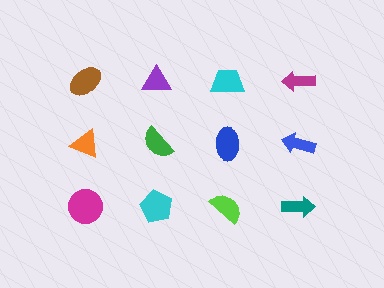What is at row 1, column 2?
A purple triangle.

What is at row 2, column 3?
A blue ellipse.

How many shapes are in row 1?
4 shapes.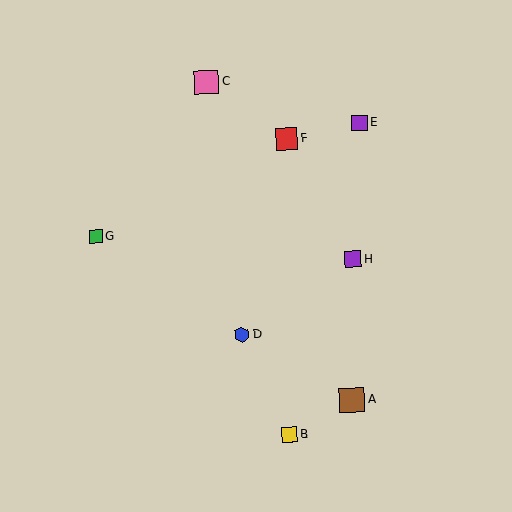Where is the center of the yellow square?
The center of the yellow square is at (290, 435).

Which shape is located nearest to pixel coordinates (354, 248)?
The purple square (labeled H) at (353, 259) is nearest to that location.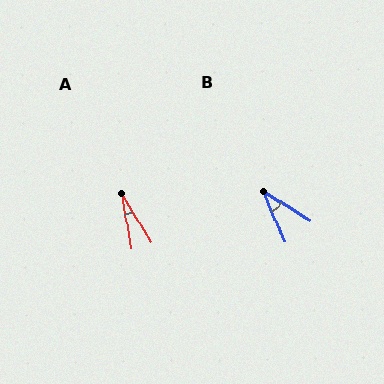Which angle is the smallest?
A, at approximately 22 degrees.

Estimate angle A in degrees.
Approximately 22 degrees.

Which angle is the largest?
B, at approximately 34 degrees.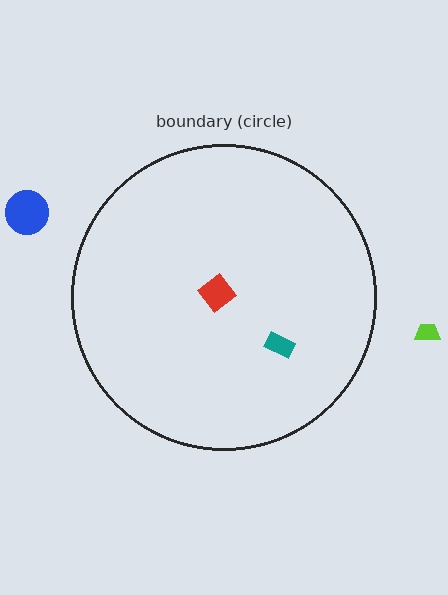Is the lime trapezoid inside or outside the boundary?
Outside.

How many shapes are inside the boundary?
2 inside, 2 outside.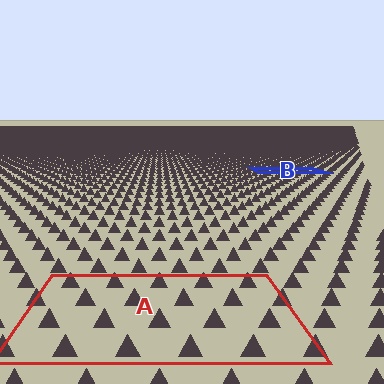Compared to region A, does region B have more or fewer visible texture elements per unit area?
Region B has more texture elements per unit area — they are packed more densely because it is farther away.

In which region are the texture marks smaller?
The texture marks are smaller in region B, because it is farther away.